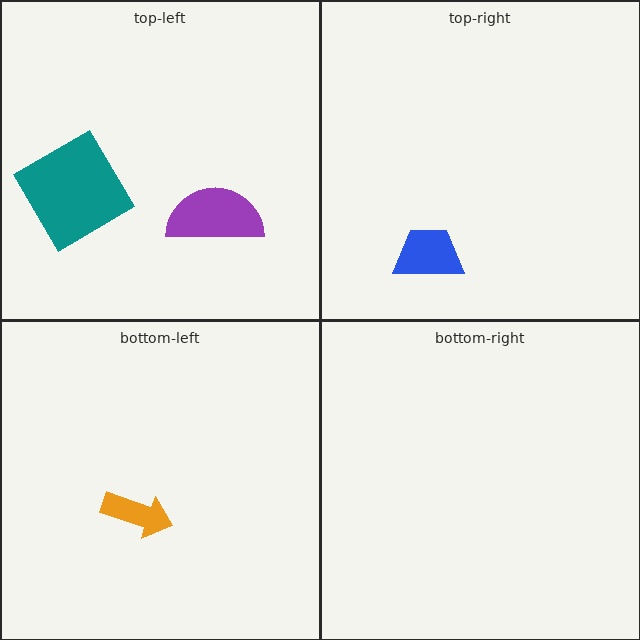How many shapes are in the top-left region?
2.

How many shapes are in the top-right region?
1.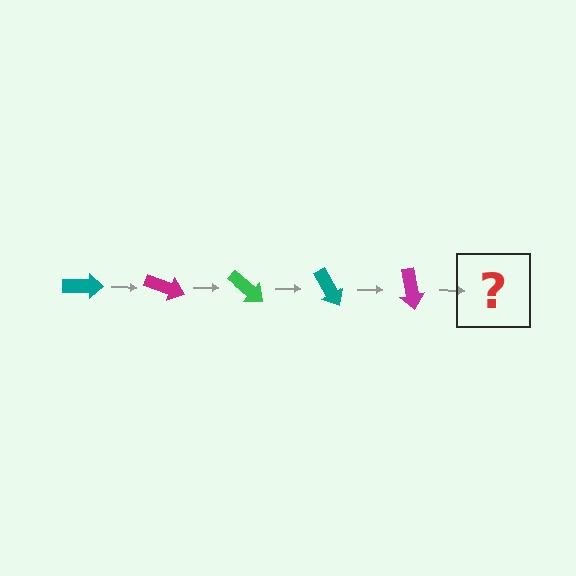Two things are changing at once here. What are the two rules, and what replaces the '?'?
The two rules are that it rotates 20 degrees each step and the color cycles through teal, magenta, and green. The '?' should be a green arrow, rotated 100 degrees from the start.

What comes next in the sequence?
The next element should be a green arrow, rotated 100 degrees from the start.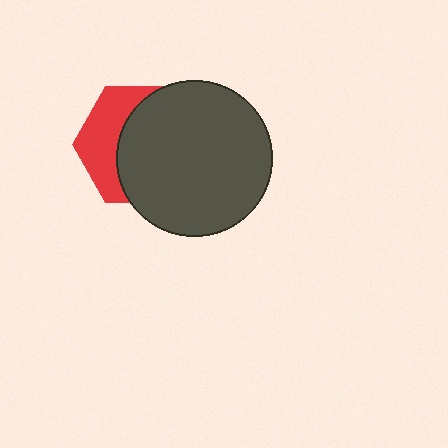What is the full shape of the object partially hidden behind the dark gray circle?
The partially hidden object is a red hexagon.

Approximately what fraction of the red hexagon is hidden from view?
Roughly 63% of the red hexagon is hidden behind the dark gray circle.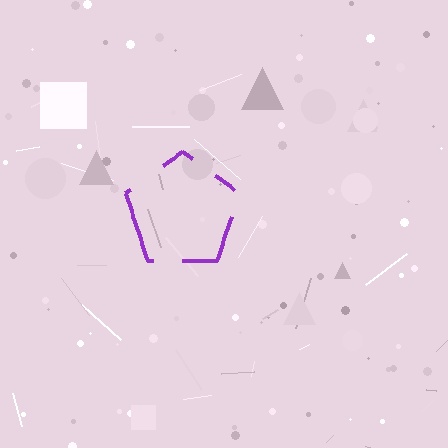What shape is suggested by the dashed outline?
The dashed outline suggests a pentagon.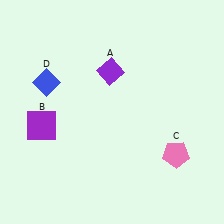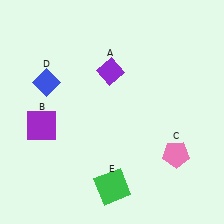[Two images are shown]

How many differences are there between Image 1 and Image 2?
There is 1 difference between the two images.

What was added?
A green square (E) was added in Image 2.